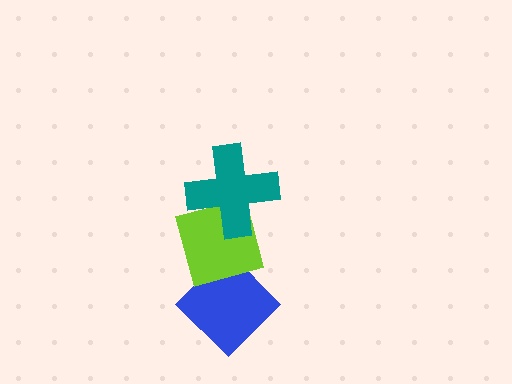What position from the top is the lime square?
The lime square is 2nd from the top.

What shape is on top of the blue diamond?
The lime square is on top of the blue diamond.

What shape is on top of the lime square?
The teal cross is on top of the lime square.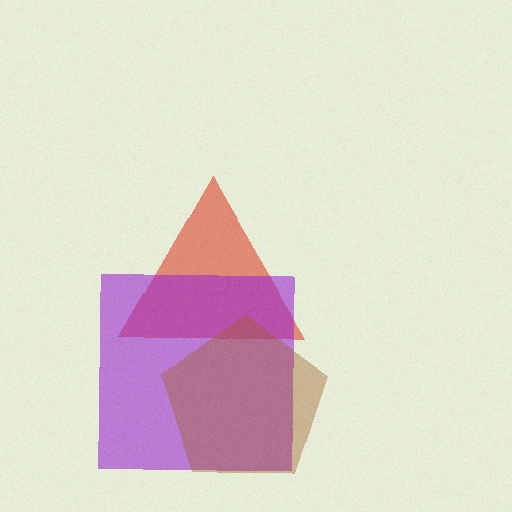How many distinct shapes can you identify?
There are 3 distinct shapes: a red triangle, a purple square, a brown pentagon.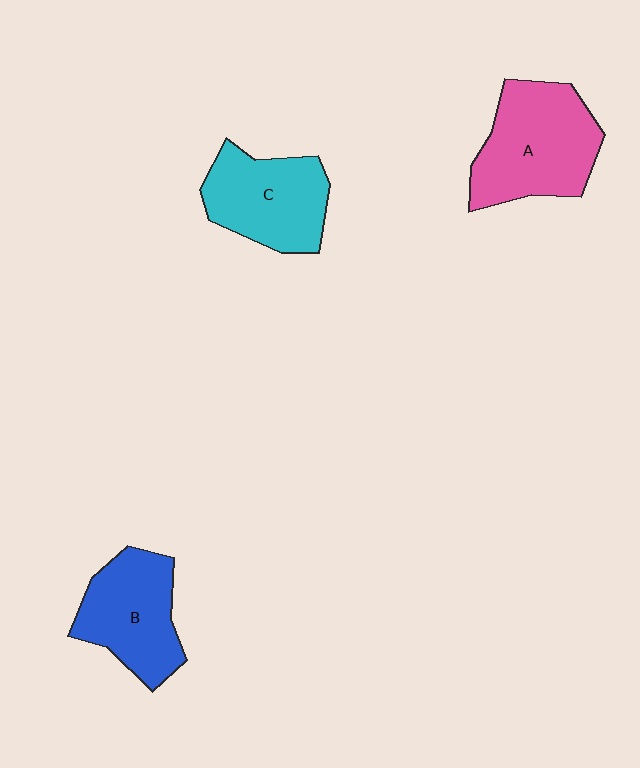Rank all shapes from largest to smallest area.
From largest to smallest: A (pink), C (cyan), B (blue).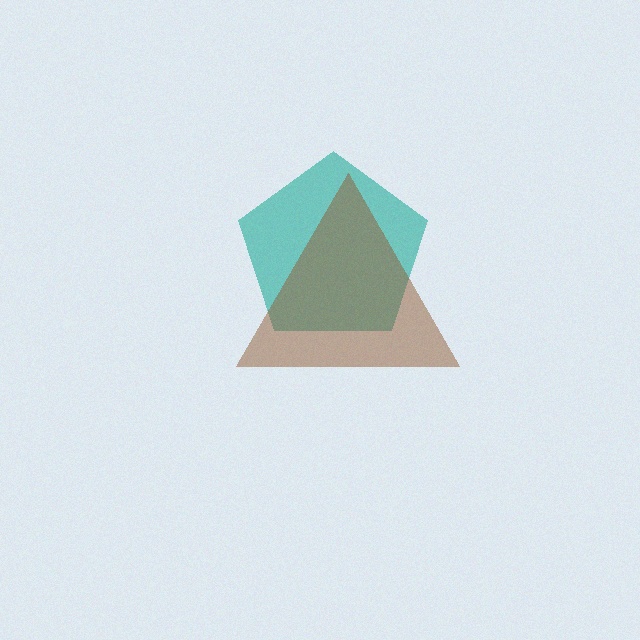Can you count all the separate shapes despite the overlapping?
Yes, there are 2 separate shapes.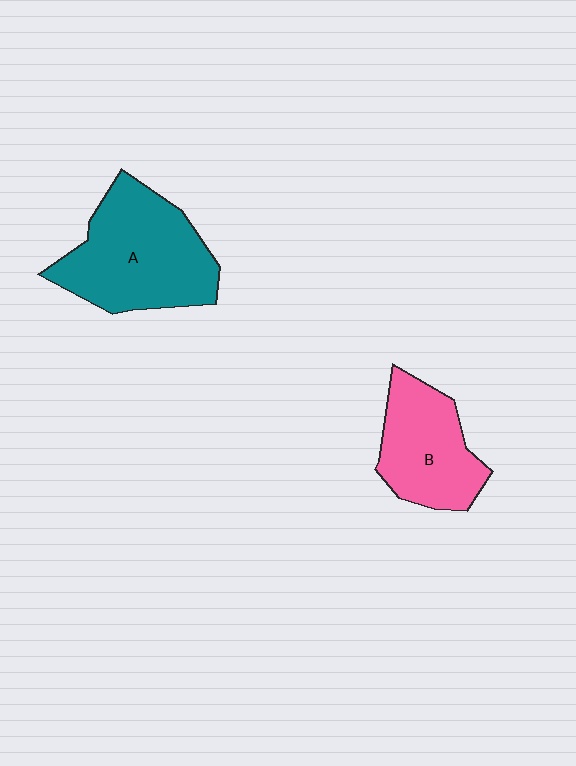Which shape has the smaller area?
Shape B (pink).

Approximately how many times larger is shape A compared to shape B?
Approximately 1.4 times.